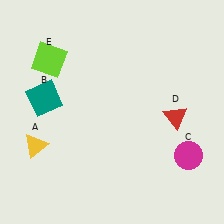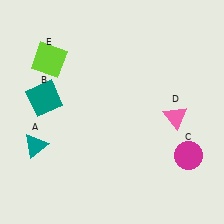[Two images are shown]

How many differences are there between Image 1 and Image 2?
There are 2 differences between the two images.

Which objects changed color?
A changed from yellow to teal. D changed from red to pink.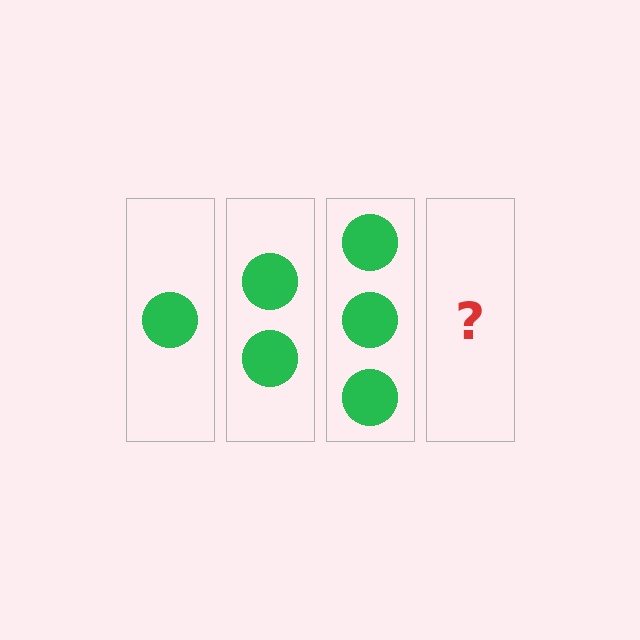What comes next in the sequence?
The next element should be 4 circles.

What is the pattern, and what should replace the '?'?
The pattern is that each step adds one more circle. The '?' should be 4 circles.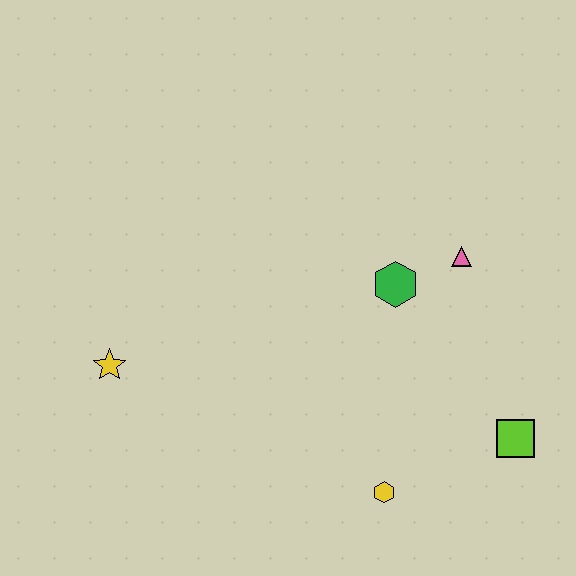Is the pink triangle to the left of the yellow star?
No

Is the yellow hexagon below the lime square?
Yes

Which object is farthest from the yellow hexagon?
The yellow star is farthest from the yellow hexagon.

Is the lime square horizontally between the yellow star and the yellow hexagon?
No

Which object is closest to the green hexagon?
The pink triangle is closest to the green hexagon.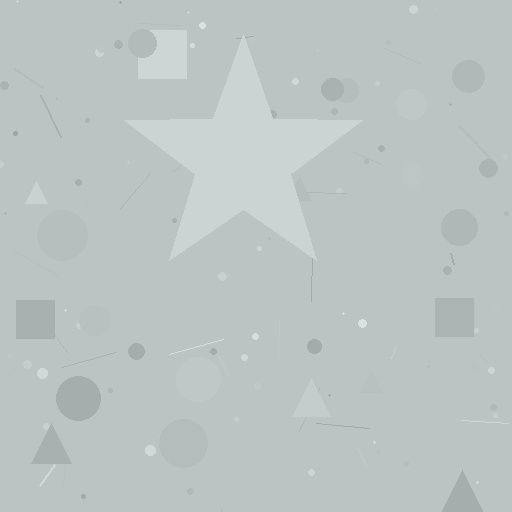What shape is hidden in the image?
A star is hidden in the image.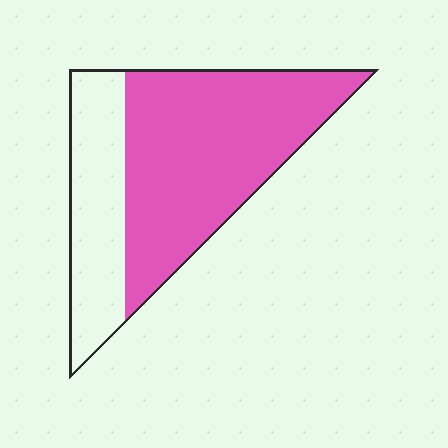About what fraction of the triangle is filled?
About two thirds (2/3).